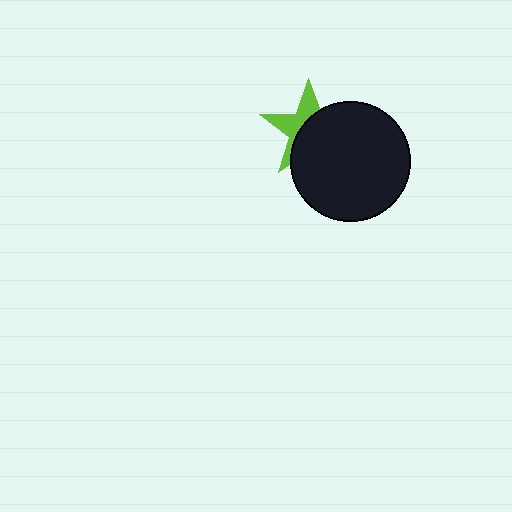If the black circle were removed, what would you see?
You would see the complete lime star.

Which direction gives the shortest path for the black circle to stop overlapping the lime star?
Moving toward the lower-right gives the shortest separation.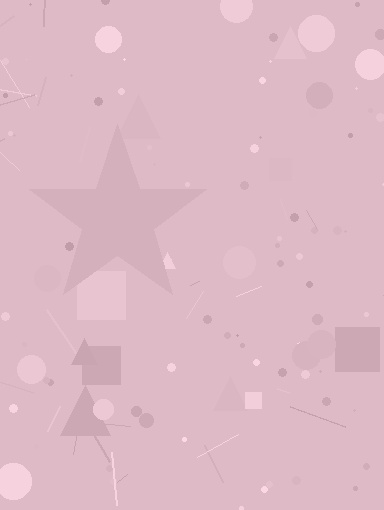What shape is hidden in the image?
A star is hidden in the image.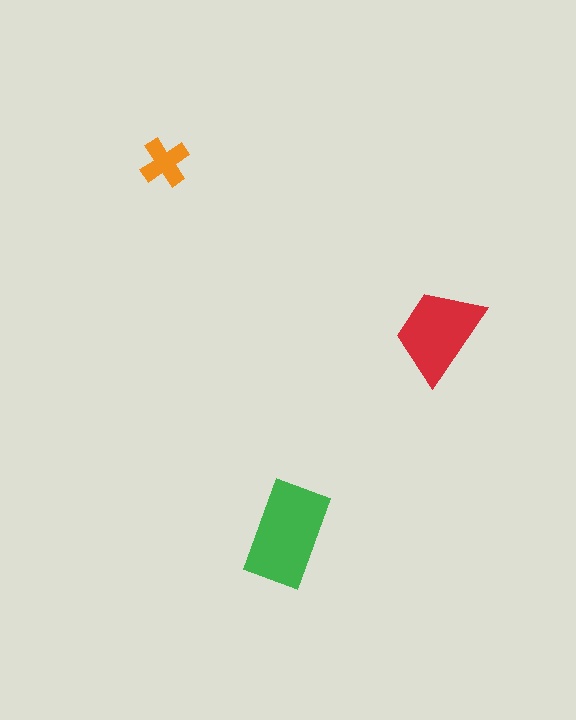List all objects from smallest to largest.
The orange cross, the red trapezoid, the green rectangle.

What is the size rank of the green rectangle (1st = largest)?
1st.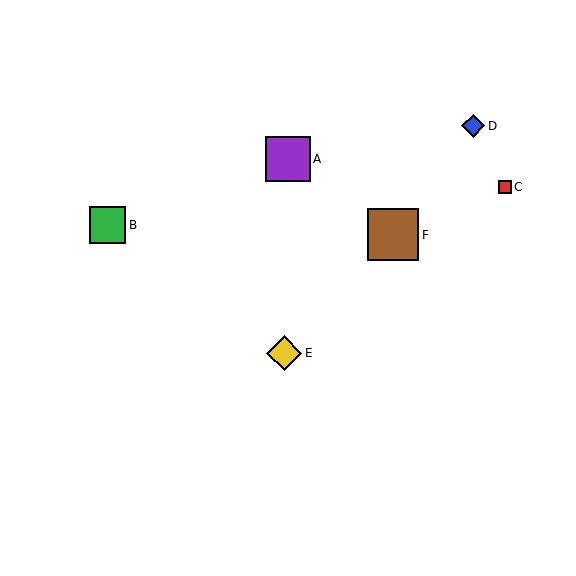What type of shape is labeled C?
Shape C is a red square.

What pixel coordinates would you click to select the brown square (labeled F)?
Click at (393, 235) to select the brown square F.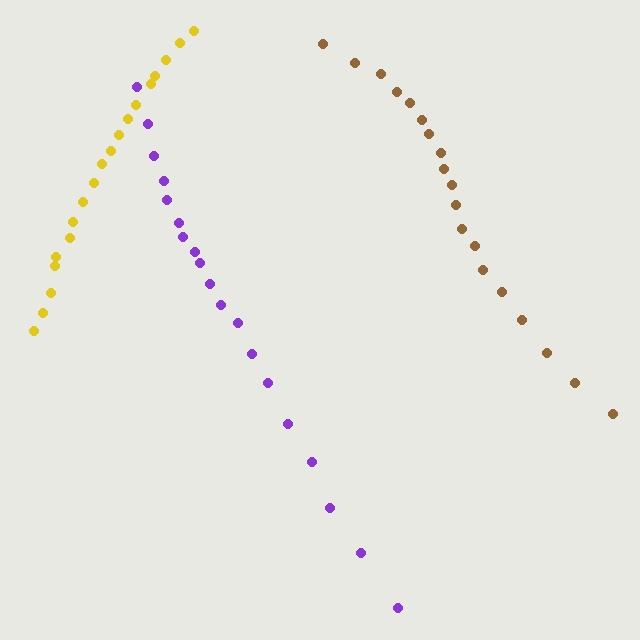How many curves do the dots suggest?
There are 3 distinct paths.